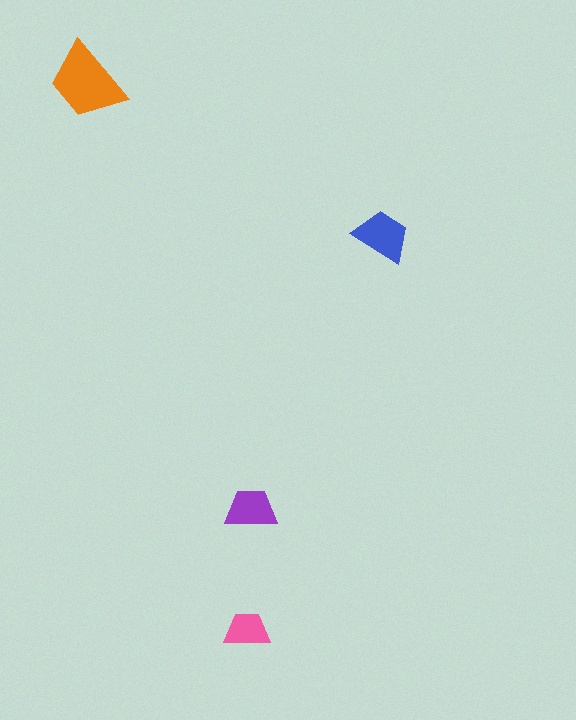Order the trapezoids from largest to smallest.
the orange one, the blue one, the purple one, the pink one.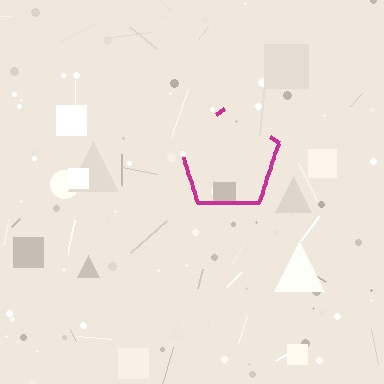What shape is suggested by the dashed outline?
The dashed outline suggests a pentagon.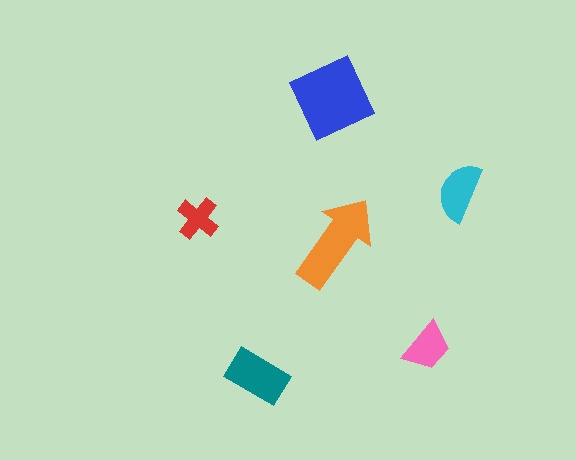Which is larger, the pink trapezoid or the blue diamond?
The blue diamond.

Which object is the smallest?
The red cross.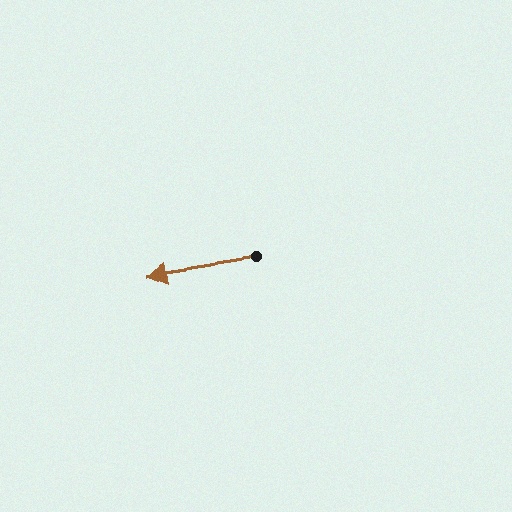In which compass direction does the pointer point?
West.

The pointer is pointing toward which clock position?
Roughly 9 o'clock.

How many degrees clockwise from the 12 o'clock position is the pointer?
Approximately 261 degrees.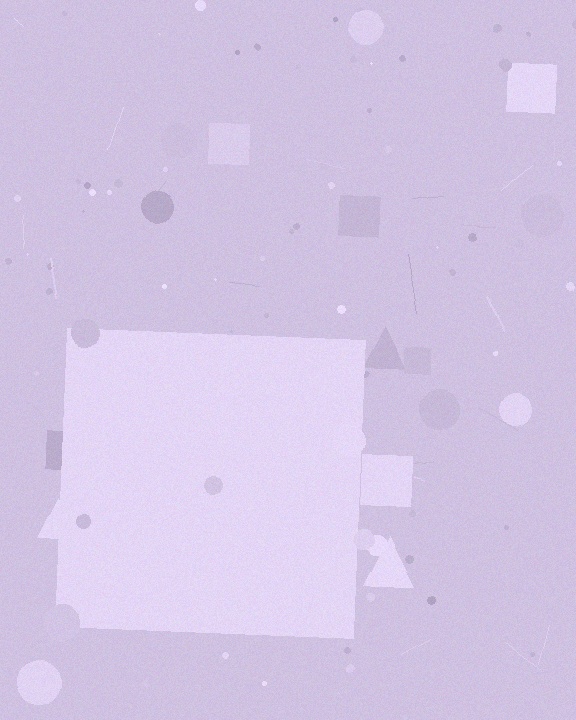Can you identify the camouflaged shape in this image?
The camouflaged shape is a square.